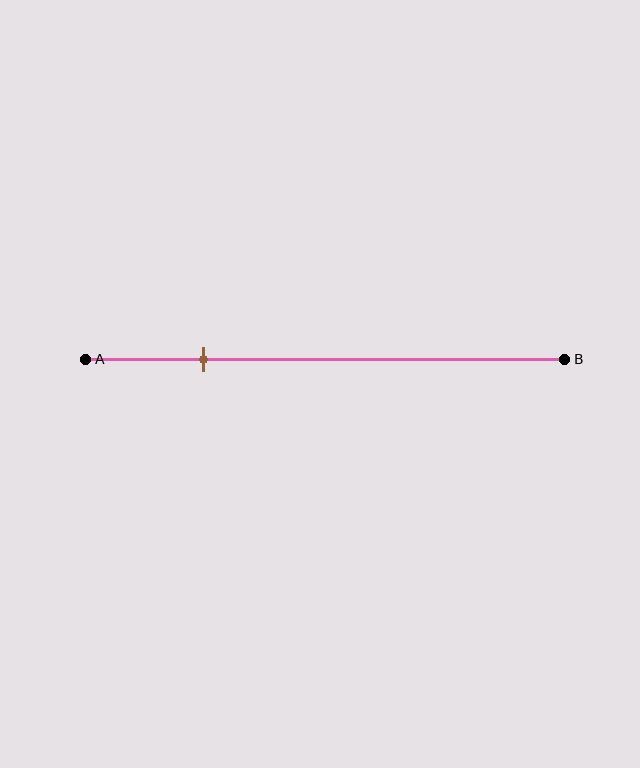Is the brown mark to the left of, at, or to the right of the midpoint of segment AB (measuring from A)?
The brown mark is to the left of the midpoint of segment AB.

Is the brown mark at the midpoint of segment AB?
No, the mark is at about 25% from A, not at the 50% midpoint.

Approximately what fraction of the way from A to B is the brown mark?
The brown mark is approximately 25% of the way from A to B.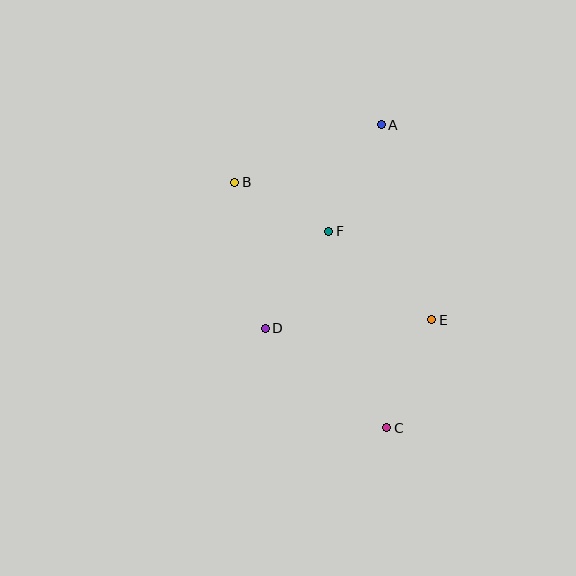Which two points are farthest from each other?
Points A and C are farthest from each other.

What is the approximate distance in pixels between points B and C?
The distance between B and C is approximately 289 pixels.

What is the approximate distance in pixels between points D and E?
The distance between D and E is approximately 166 pixels.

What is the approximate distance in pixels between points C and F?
The distance between C and F is approximately 205 pixels.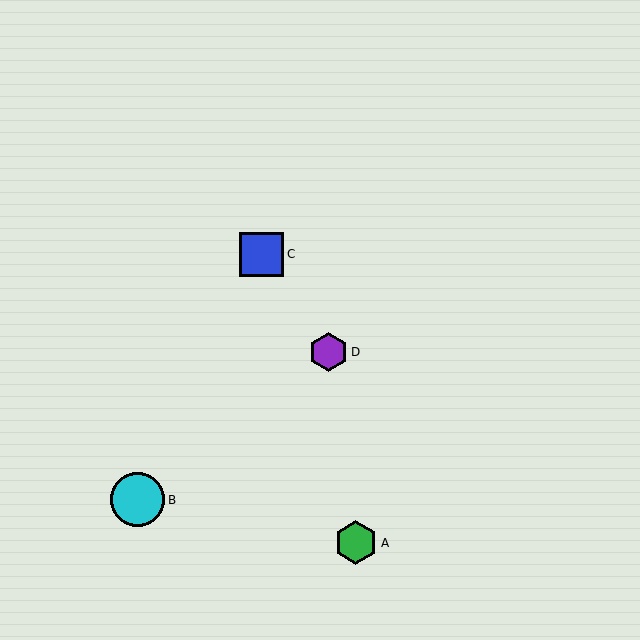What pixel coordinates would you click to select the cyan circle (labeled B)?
Click at (138, 500) to select the cyan circle B.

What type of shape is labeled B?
Shape B is a cyan circle.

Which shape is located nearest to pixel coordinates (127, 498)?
The cyan circle (labeled B) at (138, 500) is nearest to that location.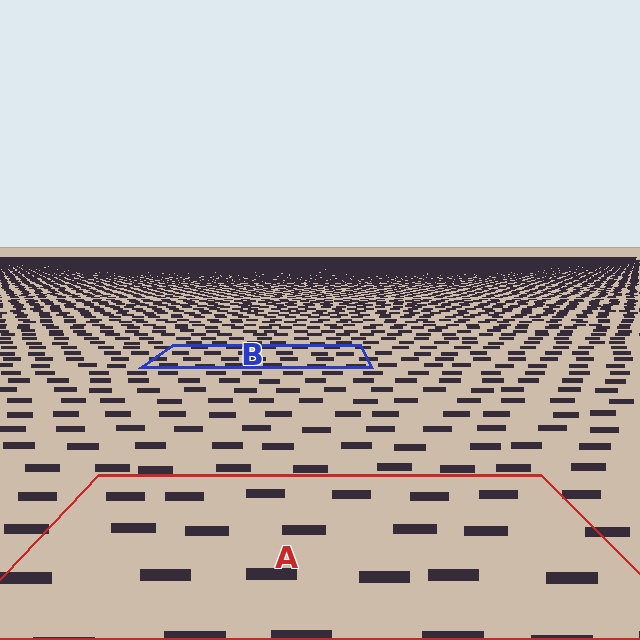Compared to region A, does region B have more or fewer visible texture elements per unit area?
Region B has more texture elements per unit area — they are packed more densely because it is farther away.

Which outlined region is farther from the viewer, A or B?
Region B is farther from the viewer — the texture elements inside it appear smaller and more densely packed.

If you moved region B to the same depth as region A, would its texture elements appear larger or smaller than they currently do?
They would appear larger. At a closer depth, the same texture elements are projected at a bigger on-screen size.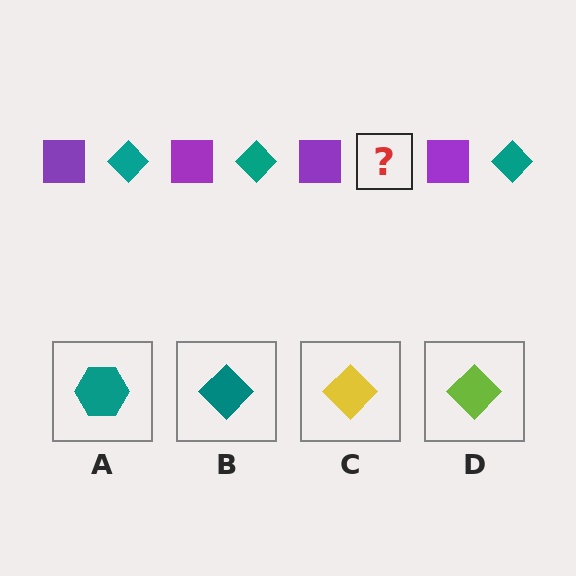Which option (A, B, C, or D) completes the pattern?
B.